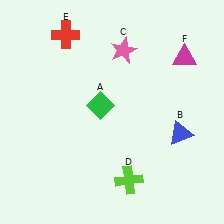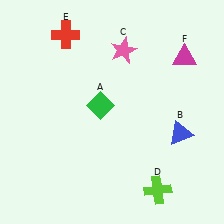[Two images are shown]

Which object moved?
The lime cross (D) moved right.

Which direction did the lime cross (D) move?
The lime cross (D) moved right.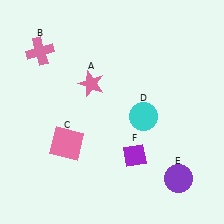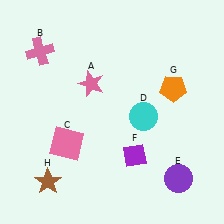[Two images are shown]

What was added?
An orange pentagon (G), a brown star (H) were added in Image 2.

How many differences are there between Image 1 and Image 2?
There are 2 differences between the two images.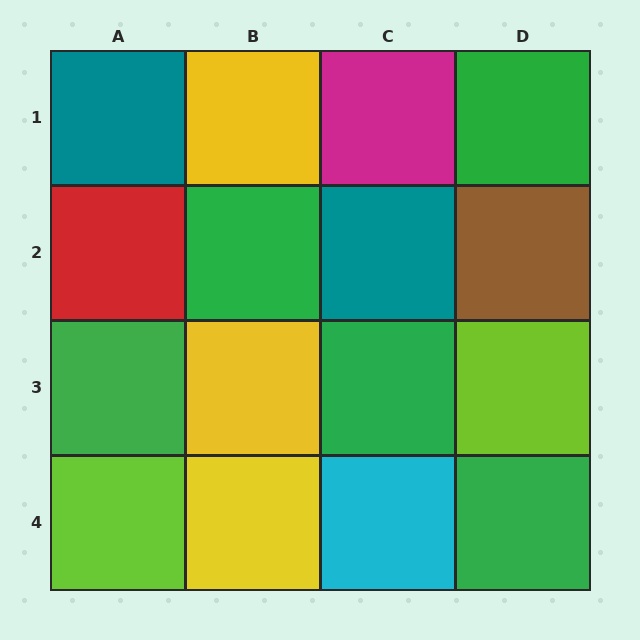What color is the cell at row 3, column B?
Yellow.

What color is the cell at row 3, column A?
Green.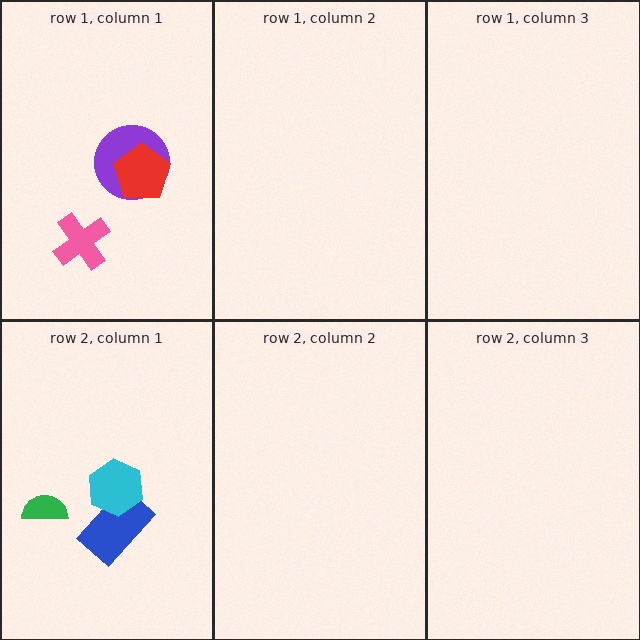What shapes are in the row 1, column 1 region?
The purple circle, the red pentagon, the pink cross.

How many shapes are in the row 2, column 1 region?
3.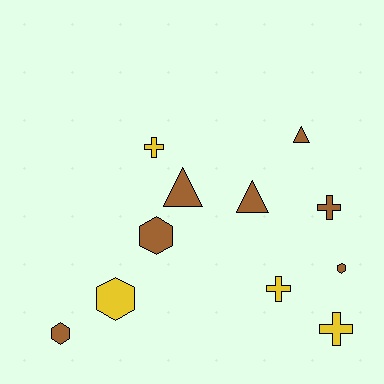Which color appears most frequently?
Brown, with 7 objects.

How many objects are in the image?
There are 11 objects.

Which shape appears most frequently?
Hexagon, with 4 objects.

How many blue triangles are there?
There are no blue triangles.